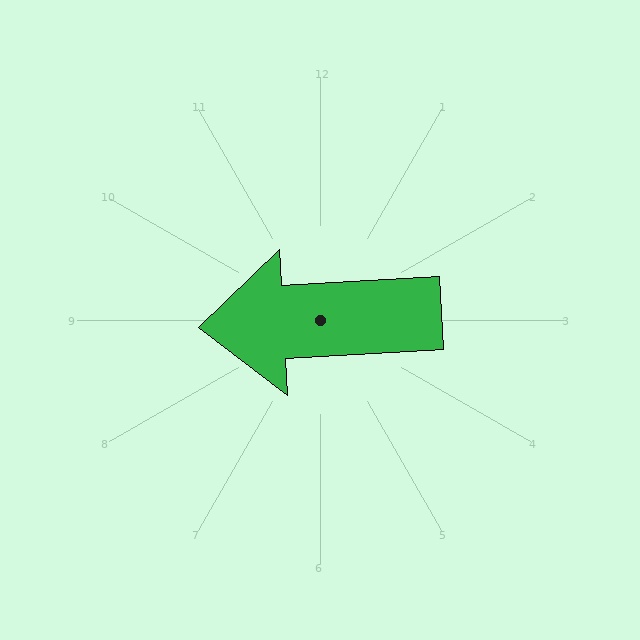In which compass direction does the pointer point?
West.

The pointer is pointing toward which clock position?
Roughly 9 o'clock.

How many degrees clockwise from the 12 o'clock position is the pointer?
Approximately 267 degrees.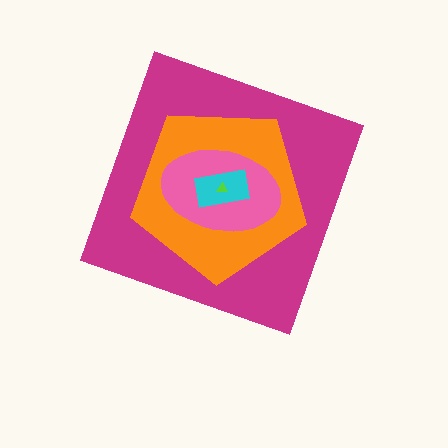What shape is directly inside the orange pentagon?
The pink ellipse.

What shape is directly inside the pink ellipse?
The cyan rectangle.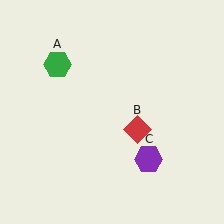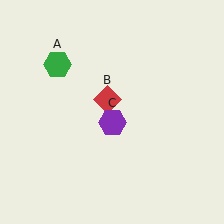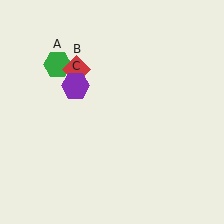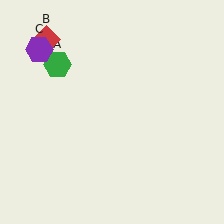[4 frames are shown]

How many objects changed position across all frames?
2 objects changed position: red diamond (object B), purple hexagon (object C).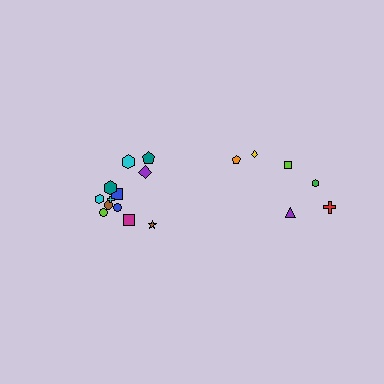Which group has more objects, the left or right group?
The left group.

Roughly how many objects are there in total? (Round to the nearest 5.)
Roughly 20 objects in total.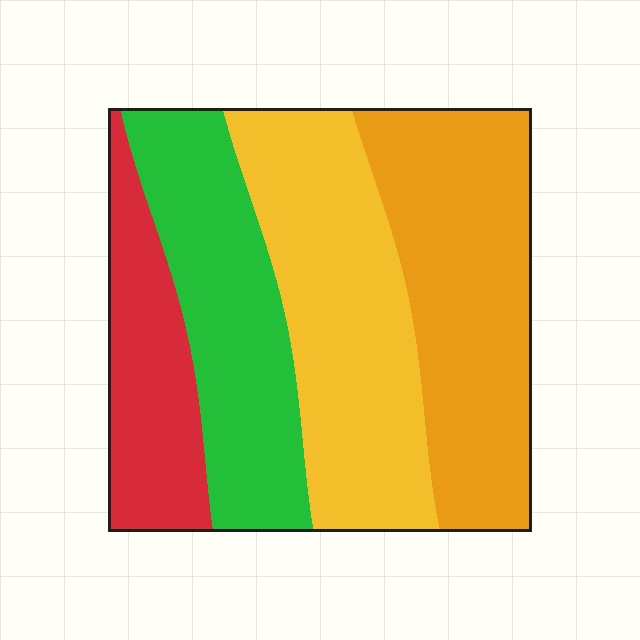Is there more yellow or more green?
Yellow.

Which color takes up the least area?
Red, at roughly 15%.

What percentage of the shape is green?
Green covers 24% of the shape.